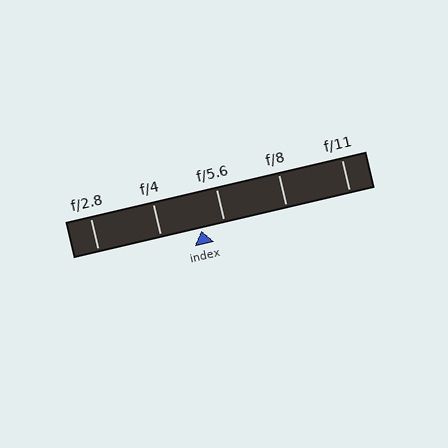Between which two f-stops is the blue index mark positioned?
The index mark is between f/4 and f/5.6.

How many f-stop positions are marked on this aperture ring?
There are 5 f-stop positions marked.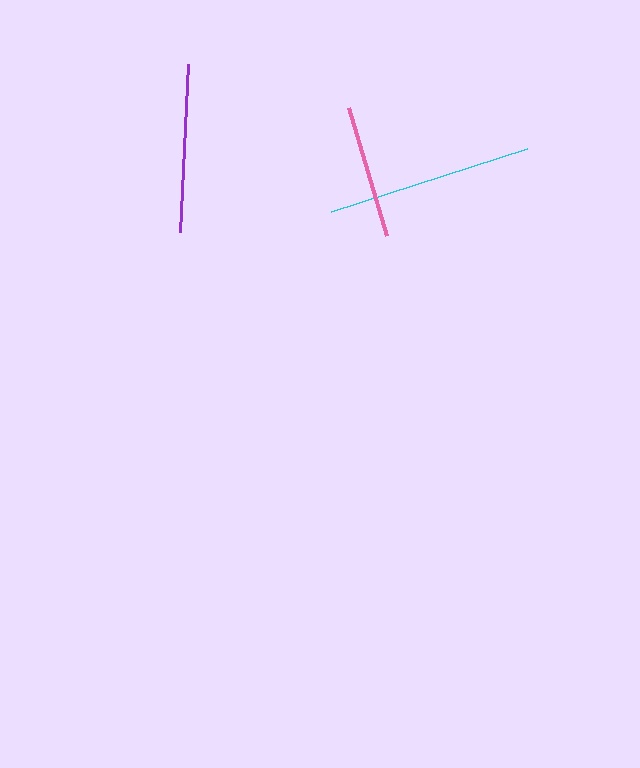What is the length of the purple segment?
The purple segment is approximately 168 pixels long.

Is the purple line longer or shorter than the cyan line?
The cyan line is longer than the purple line.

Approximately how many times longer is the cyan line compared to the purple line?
The cyan line is approximately 1.2 times the length of the purple line.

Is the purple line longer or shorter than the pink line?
The purple line is longer than the pink line.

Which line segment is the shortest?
The pink line is the shortest at approximately 133 pixels.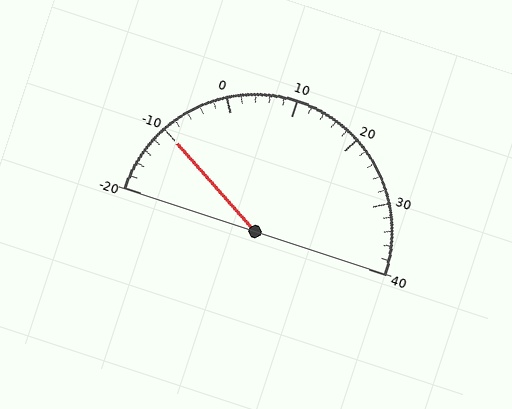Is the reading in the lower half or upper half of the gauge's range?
The reading is in the lower half of the range (-20 to 40).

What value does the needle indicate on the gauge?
The needle indicates approximately -10.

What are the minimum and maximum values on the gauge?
The gauge ranges from -20 to 40.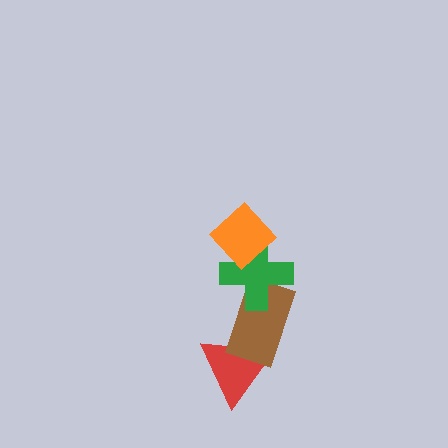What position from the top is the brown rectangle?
The brown rectangle is 3rd from the top.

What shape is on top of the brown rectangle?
The green cross is on top of the brown rectangle.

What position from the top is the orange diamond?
The orange diamond is 1st from the top.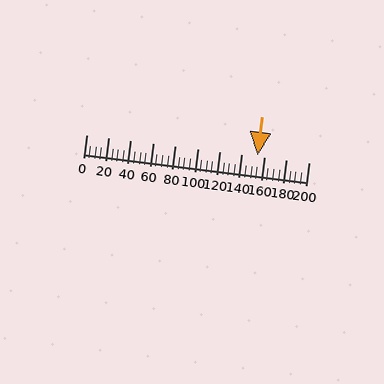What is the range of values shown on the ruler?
The ruler shows values from 0 to 200.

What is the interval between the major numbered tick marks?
The major tick marks are spaced 20 units apart.